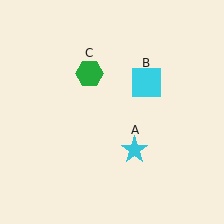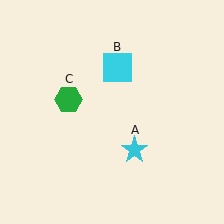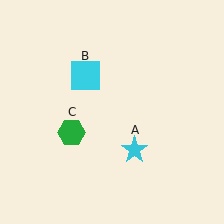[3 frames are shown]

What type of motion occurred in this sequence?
The cyan square (object B), green hexagon (object C) rotated counterclockwise around the center of the scene.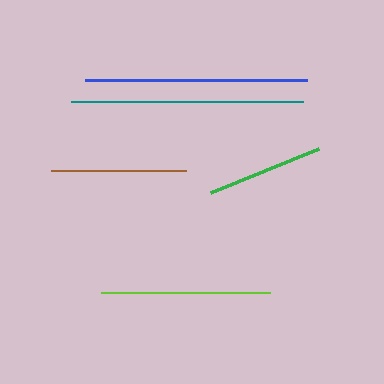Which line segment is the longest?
The teal line is the longest at approximately 231 pixels.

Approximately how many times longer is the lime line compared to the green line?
The lime line is approximately 1.5 times the length of the green line.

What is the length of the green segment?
The green segment is approximately 116 pixels long.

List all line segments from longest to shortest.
From longest to shortest: teal, blue, lime, brown, green.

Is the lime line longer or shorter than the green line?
The lime line is longer than the green line.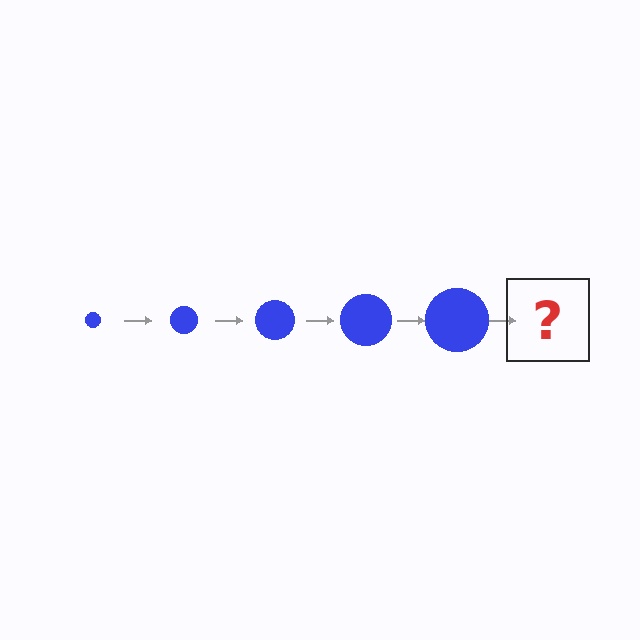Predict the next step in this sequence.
The next step is a blue circle, larger than the previous one.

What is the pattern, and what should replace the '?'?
The pattern is that the circle gets progressively larger each step. The '?' should be a blue circle, larger than the previous one.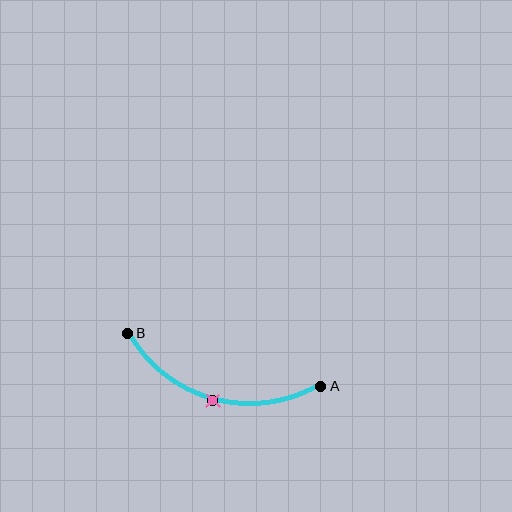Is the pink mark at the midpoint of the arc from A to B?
Yes. The pink mark lies on the arc at equal arc-length from both A and B — it is the arc midpoint.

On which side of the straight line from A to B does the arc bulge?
The arc bulges below the straight line connecting A and B.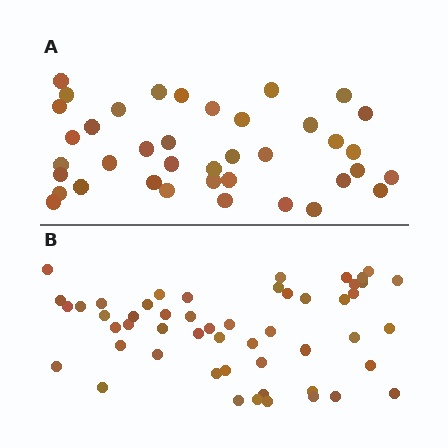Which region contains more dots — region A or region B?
Region B (the bottom region) has more dots.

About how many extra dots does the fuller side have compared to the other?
Region B has approximately 15 more dots than region A.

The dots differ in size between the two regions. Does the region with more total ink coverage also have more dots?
No. Region A has more total ink coverage because its dots are larger, but region B actually contains more individual dots. Total area can be misleading — the number of items is what matters here.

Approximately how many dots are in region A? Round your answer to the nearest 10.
About 40 dots. (The exact count is 39, which rounds to 40.)